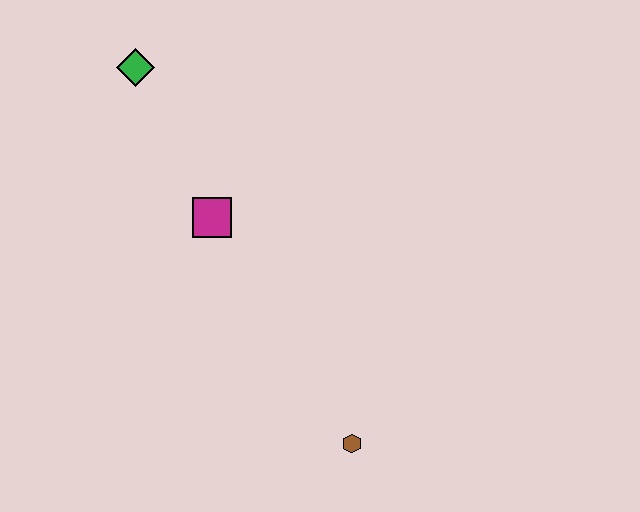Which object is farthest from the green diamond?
The brown hexagon is farthest from the green diamond.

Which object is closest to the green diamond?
The magenta square is closest to the green diamond.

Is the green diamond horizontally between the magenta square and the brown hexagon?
No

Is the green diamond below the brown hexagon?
No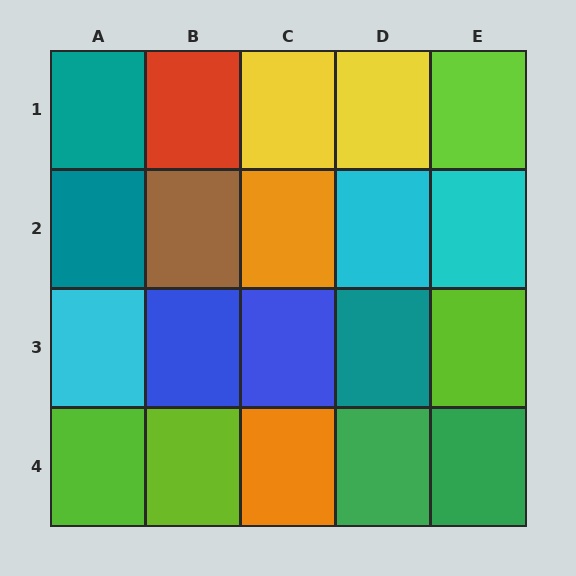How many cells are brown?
1 cell is brown.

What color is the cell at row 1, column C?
Yellow.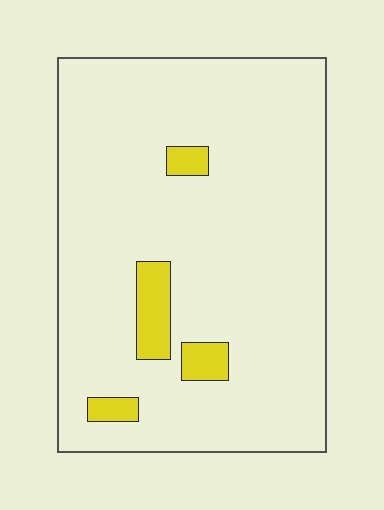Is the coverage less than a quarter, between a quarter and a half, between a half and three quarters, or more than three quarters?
Less than a quarter.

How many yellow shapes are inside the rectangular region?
4.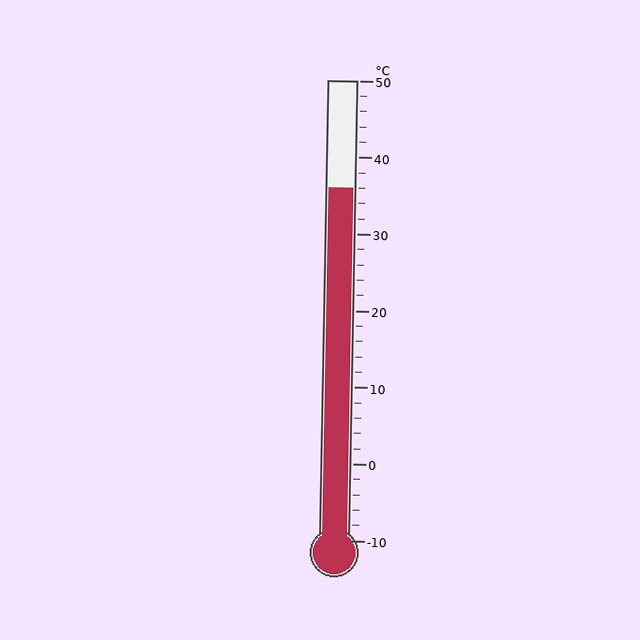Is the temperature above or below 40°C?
The temperature is below 40°C.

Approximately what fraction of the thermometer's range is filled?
The thermometer is filled to approximately 75% of its range.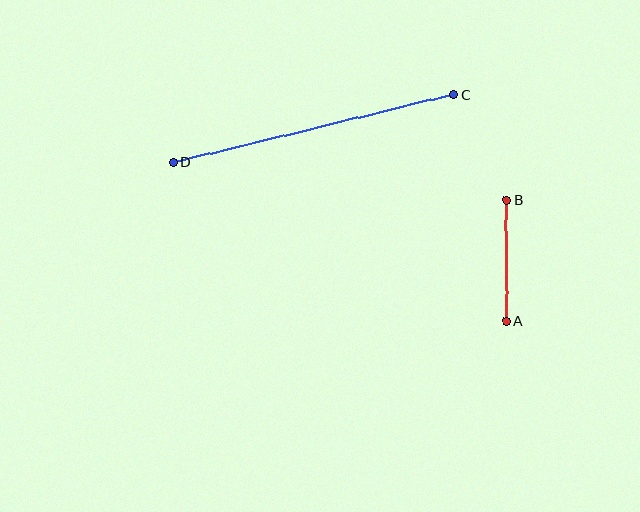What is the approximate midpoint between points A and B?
The midpoint is at approximately (506, 260) pixels.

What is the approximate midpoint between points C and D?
The midpoint is at approximately (314, 129) pixels.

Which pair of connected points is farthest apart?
Points C and D are farthest apart.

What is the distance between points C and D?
The distance is approximately 288 pixels.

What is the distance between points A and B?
The distance is approximately 121 pixels.